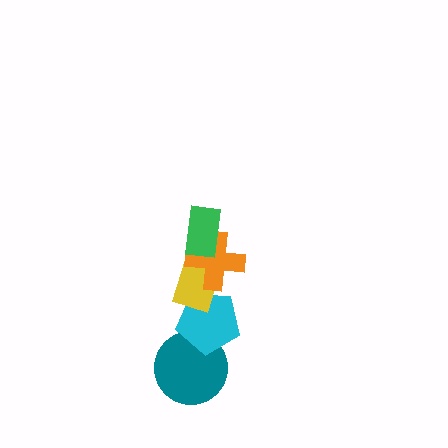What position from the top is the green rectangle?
The green rectangle is 1st from the top.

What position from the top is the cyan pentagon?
The cyan pentagon is 4th from the top.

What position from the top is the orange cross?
The orange cross is 2nd from the top.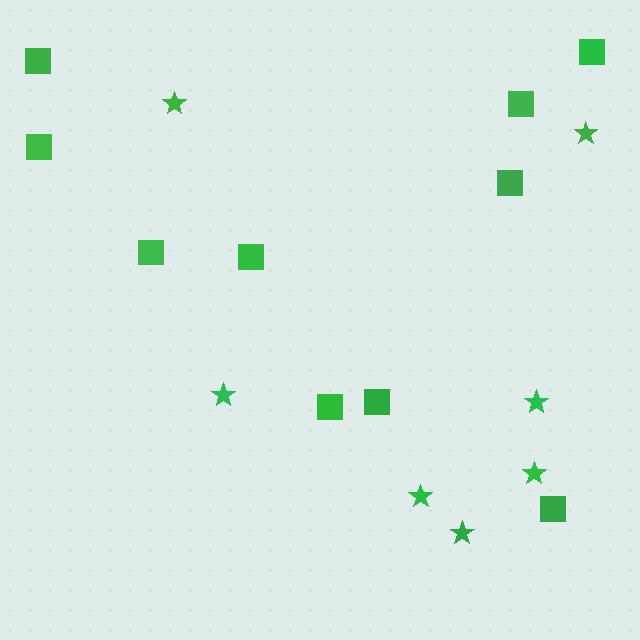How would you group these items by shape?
There are 2 groups: one group of squares (10) and one group of stars (7).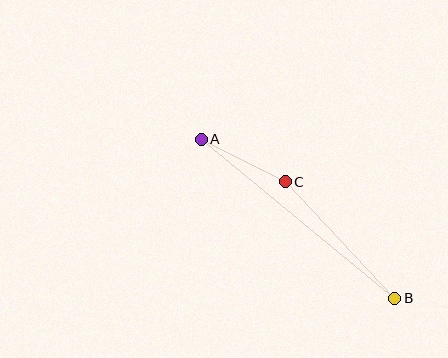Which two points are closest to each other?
Points A and C are closest to each other.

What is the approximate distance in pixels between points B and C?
The distance between B and C is approximately 160 pixels.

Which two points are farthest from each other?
Points A and B are farthest from each other.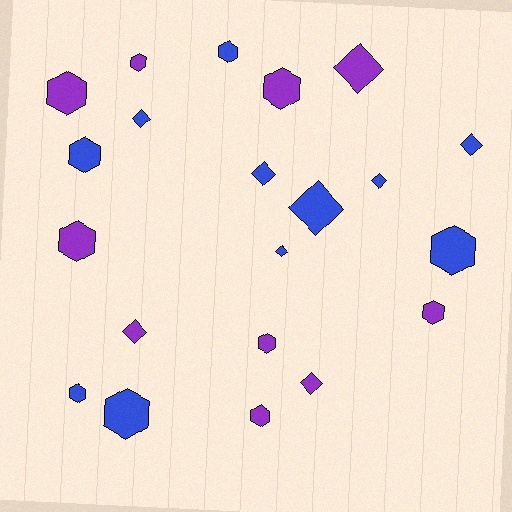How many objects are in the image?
There are 21 objects.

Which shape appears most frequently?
Hexagon, with 12 objects.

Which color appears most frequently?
Blue, with 11 objects.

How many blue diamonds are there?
There are 6 blue diamonds.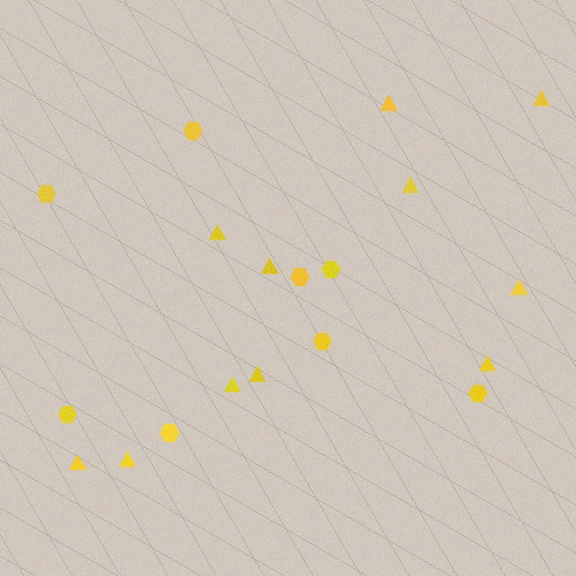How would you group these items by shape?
There are 2 groups: one group of triangles (11) and one group of hexagons (8).